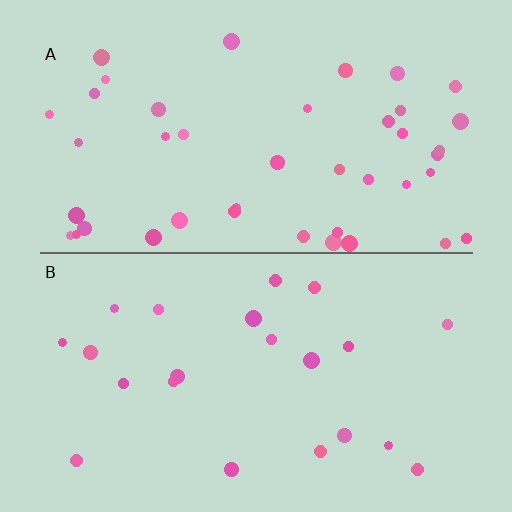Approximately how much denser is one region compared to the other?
Approximately 2.0× — region A over region B.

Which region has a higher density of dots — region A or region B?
A (the top).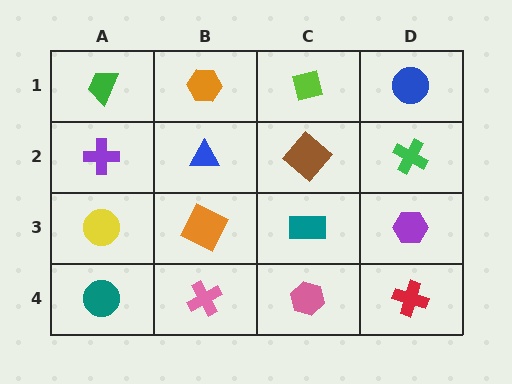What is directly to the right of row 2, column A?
A blue triangle.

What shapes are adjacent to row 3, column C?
A brown diamond (row 2, column C), a pink hexagon (row 4, column C), an orange square (row 3, column B), a purple hexagon (row 3, column D).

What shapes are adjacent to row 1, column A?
A purple cross (row 2, column A), an orange hexagon (row 1, column B).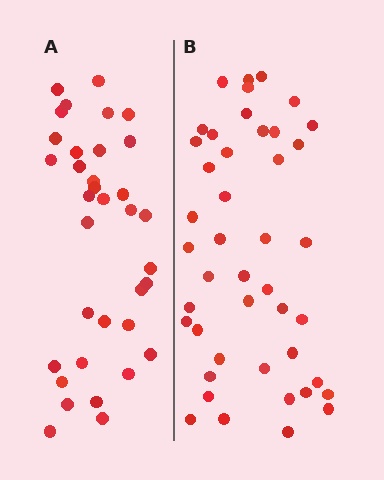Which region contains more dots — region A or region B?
Region B (the right region) has more dots.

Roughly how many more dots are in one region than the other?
Region B has roughly 8 or so more dots than region A.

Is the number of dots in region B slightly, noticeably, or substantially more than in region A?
Region B has noticeably more, but not dramatically so. The ratio is roughly 1.3 to 1.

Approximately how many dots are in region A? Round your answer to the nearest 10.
About 40 dots. (The exact count is 35, which rounds to 40.)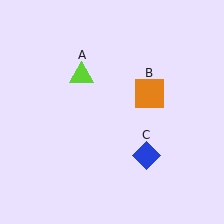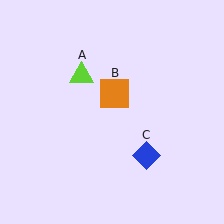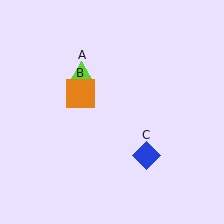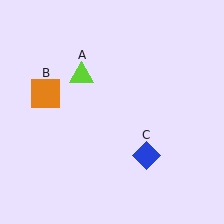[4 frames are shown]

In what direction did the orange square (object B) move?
The orange square (object B) moved left.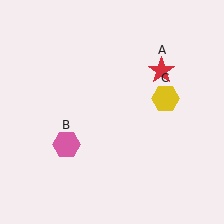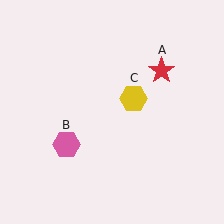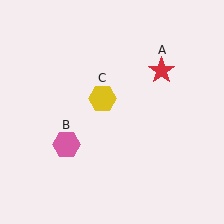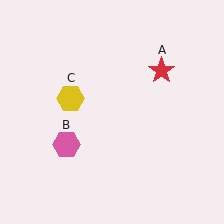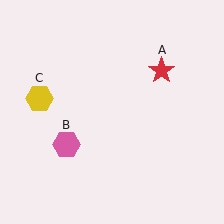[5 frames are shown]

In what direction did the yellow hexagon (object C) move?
The yellow hexagon (object C) moved left.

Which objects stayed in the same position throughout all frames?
Red star (object A) and pink hexagon (object B) remained stationary.